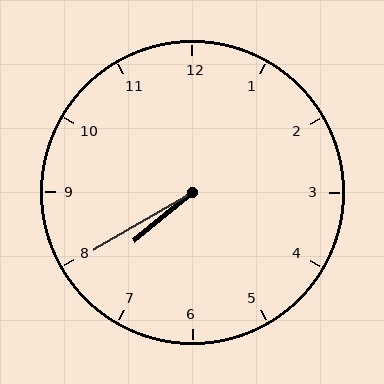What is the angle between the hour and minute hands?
Approximately 10 degrees.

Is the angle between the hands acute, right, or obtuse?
It is acute.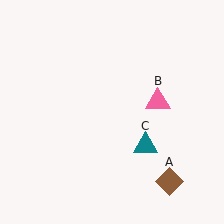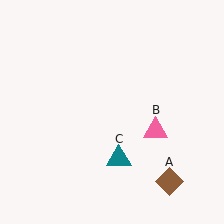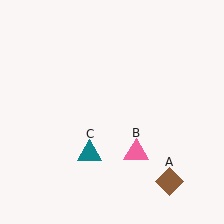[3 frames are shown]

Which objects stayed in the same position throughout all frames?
Brown diamond (object A) remained stationary.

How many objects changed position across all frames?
2 objects changed position: pink triangle (object B), teal triangle (object C).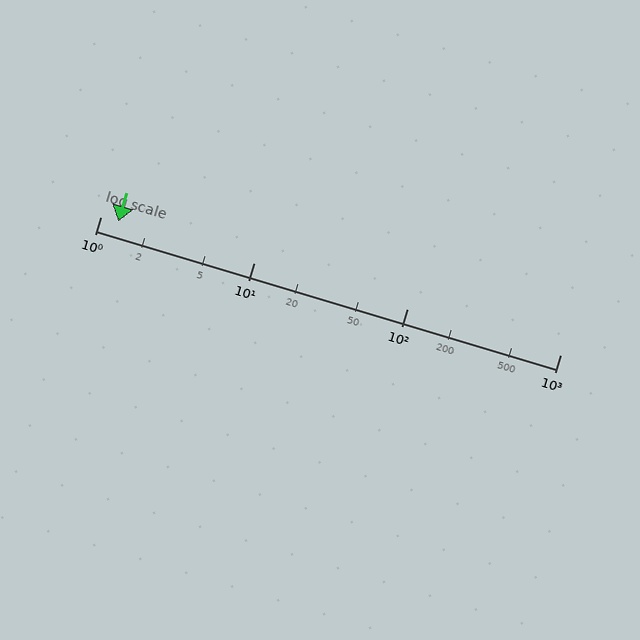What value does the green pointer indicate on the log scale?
The pointer indicates approximately 1.3.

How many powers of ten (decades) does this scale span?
The scale spans 3 decades, from 1 to 1000.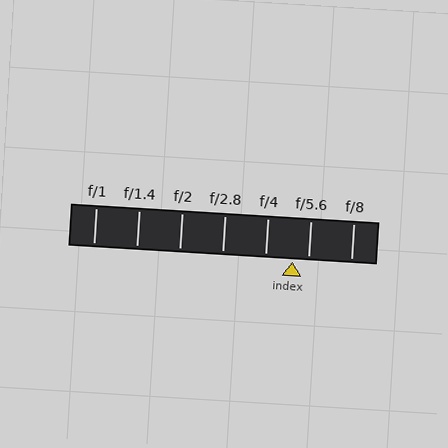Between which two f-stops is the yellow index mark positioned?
The index mark is between f/4 and f/5.6.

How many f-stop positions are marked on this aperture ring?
There are 7 f-stop positions marked.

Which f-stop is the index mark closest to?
The index mark is closest to f/5.6.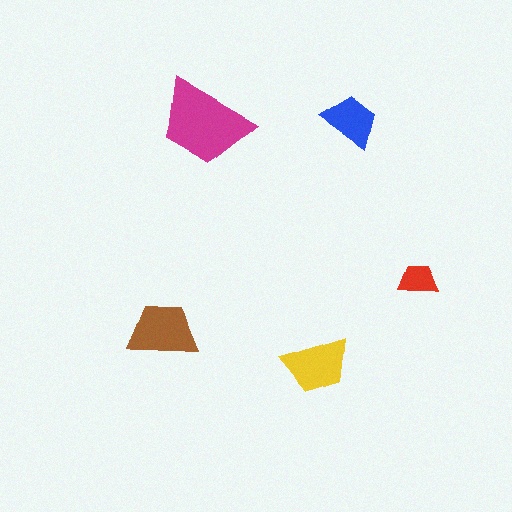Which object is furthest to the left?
The brown trapezoid is leftmost.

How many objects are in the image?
There are 5 objects in the image.